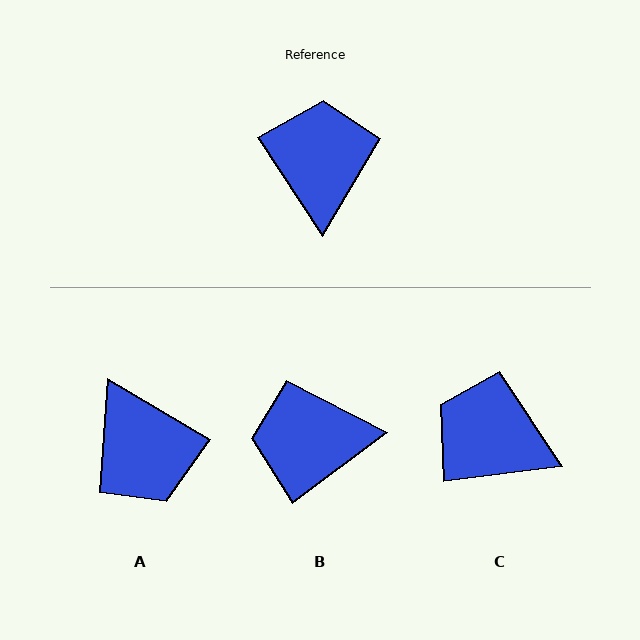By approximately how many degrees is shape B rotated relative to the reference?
Approximately 93 degrees counter-clockwise.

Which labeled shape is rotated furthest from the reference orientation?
A, about 154 degrees away.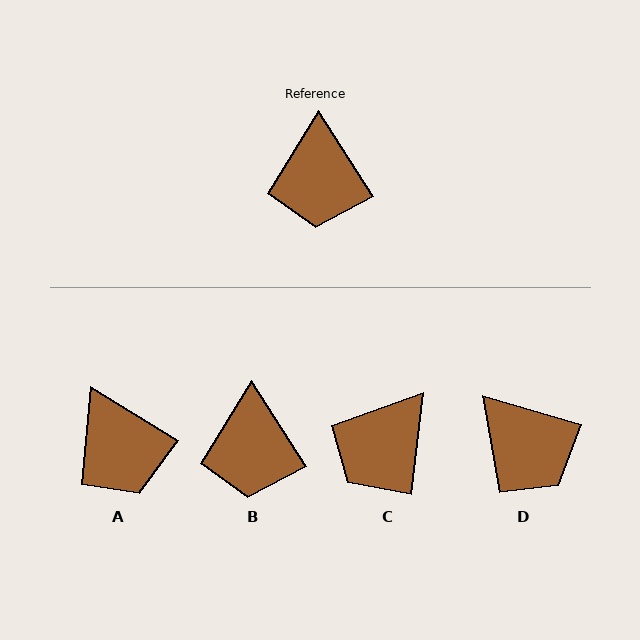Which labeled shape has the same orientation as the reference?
B.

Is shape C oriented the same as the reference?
No, it is off by about 39 degrees.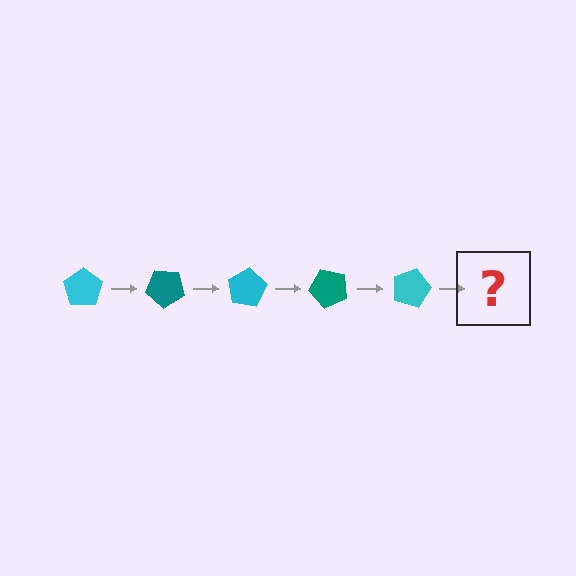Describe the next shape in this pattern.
It should be a teal pentagon, rotated 200 degrees from the start.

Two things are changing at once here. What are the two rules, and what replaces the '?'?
The two rules are that it rotates 40 degrees each step and the color cycles through cyan and teal. The '?' should be a teal pentagon, rotated 200 degrees from the start.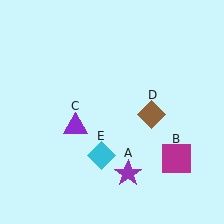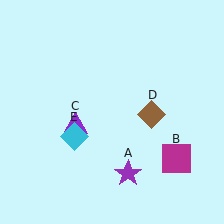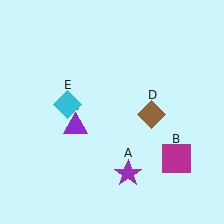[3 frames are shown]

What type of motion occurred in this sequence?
The cyan diamond (object E) rotated clockwise around the center of the scene.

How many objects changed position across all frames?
1 object changed position: cyan diamond (object E).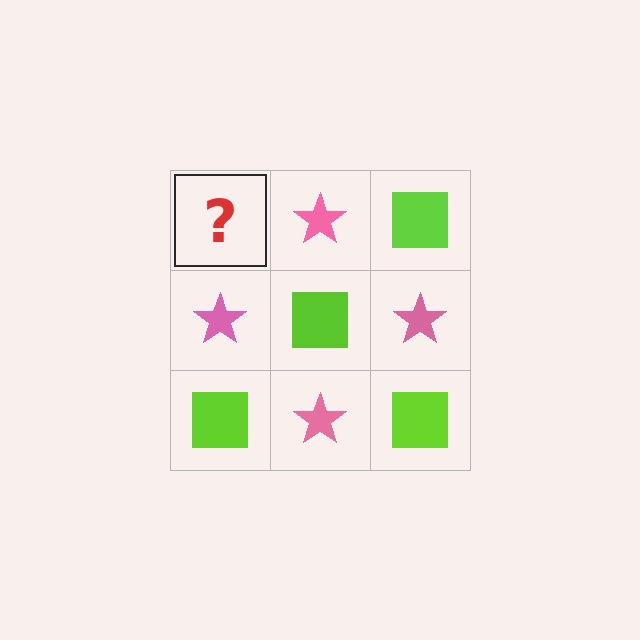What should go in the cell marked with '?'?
The missing cell should contain a lime square.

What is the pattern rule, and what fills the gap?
The rule is that it alternates lime square and pink star in a checkerboard pattern. The gap should be filled with a lime square.